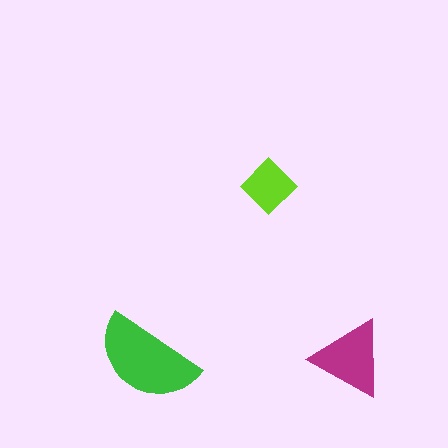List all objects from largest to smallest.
The green semicircle, the magenta triangle, the lime diamond.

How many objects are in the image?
There are 3 objects in the image.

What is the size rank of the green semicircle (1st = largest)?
1st.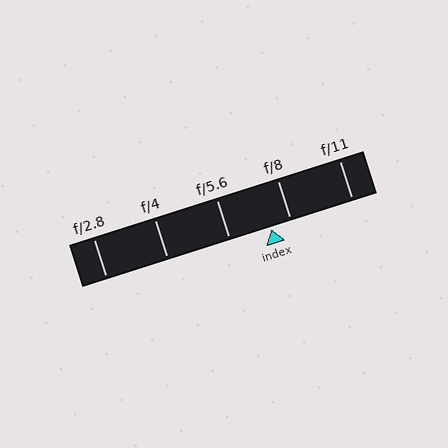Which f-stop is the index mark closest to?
The index mark is closest to f/8.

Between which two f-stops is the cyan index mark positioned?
The index mark is between f/5.6 and f/8.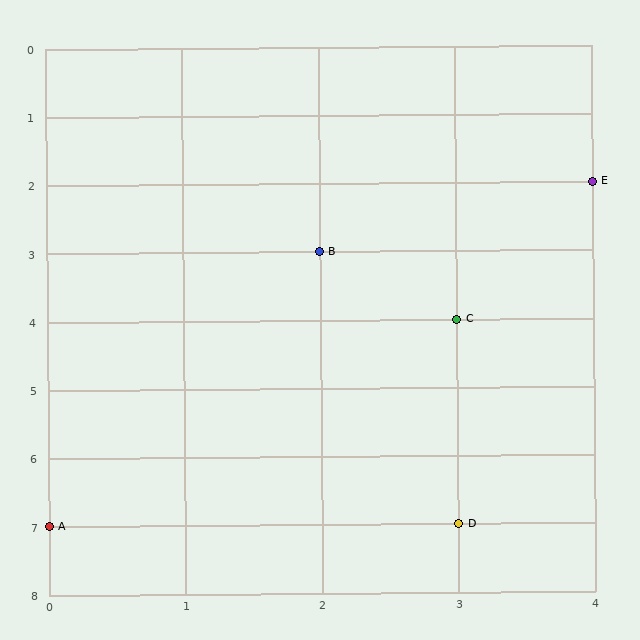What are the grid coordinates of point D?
Point D is at grid coordinates (3, 7).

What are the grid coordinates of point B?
Point B is at grid coordinates (2, 3).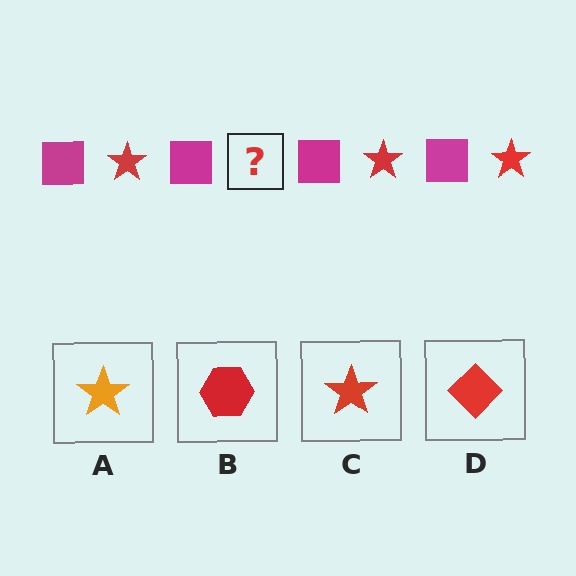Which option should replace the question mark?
Option C.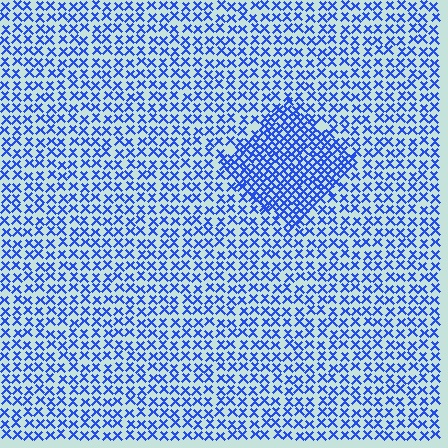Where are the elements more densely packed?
The elements are more densely packed inside the diamond boundary.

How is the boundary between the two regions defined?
The boundary is defined by a change in element density (approximately 1.9x ratio). All elements are the same color, size, and shape.